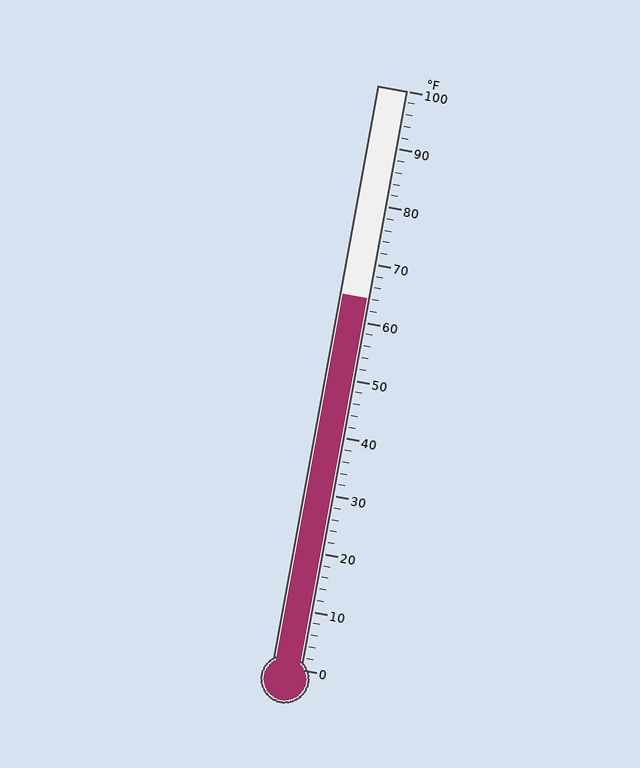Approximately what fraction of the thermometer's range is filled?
The thermometer is filled to approximately 65% of its range.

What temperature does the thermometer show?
The thermometer shows approximately 64°F.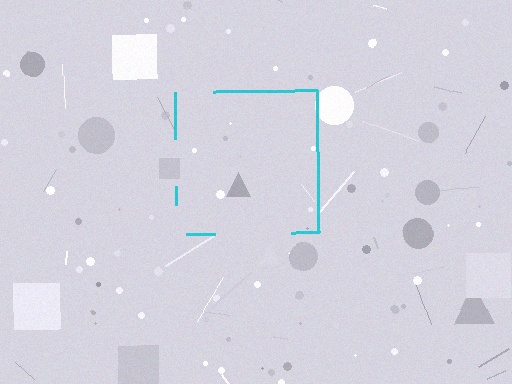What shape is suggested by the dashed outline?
The dashed outline suggests a square.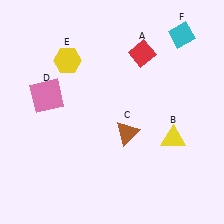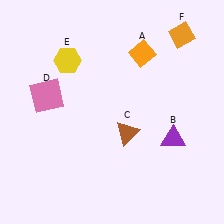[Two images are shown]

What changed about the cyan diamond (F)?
In Image 1, F is cyan. In Image 2, it changed to orange.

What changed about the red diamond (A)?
In Image 1, A is red. In Image 2, it changed to orange.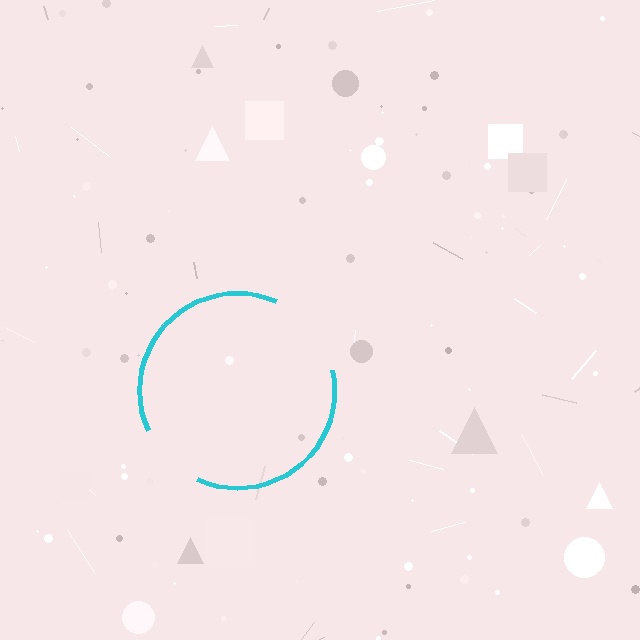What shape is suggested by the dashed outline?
The dashed outline suggests a circle.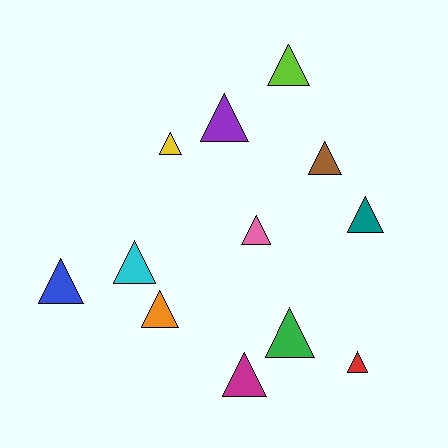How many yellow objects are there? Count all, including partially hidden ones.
There is 1 yellow object.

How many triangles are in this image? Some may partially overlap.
There are 12 triangles.